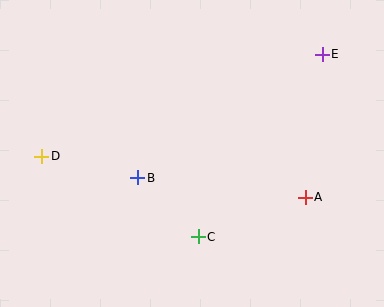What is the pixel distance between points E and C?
The distance between E and C is 221 pixels.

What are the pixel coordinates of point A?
Point A is at (305, 197).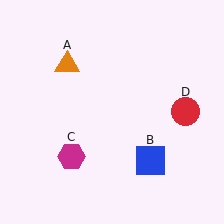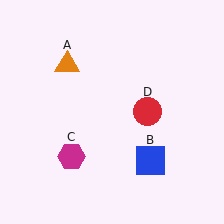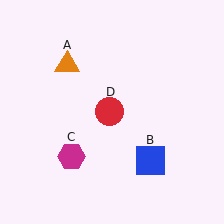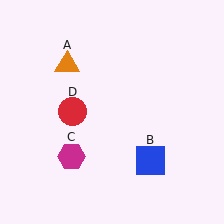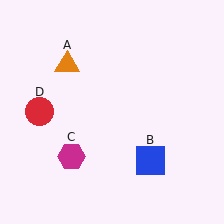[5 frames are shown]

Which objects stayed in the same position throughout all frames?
Orange triangle (object A) and blue square (object B) and magenta hexagon (object C) remained stationary.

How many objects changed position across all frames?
1 object changed position: red circle (object D).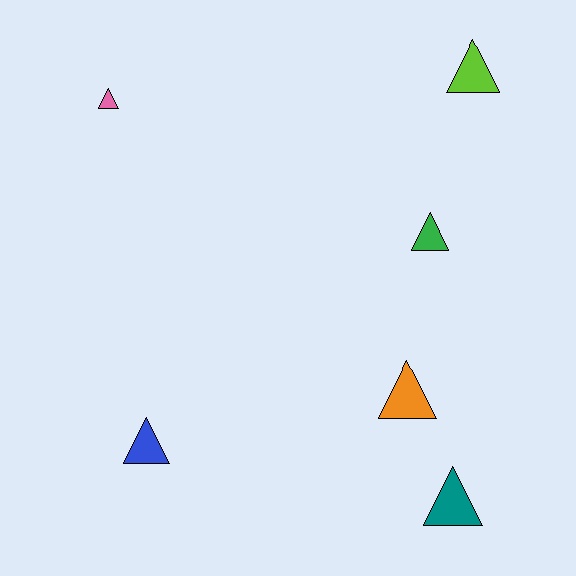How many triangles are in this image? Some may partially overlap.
There are 6 triangles.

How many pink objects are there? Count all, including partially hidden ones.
There is 1 pink object.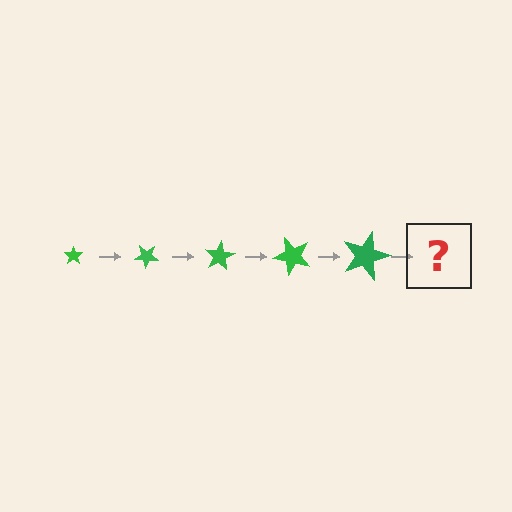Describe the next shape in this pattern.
It should be a star, larger than the previous one and rotated 200 degrees from the start.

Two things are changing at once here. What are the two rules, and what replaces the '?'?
The two rules are that the star grows larger each step and it rotates 40 degrees each step. The '?' should be a star, larger than the previous one and rotated 200 degrees from the start.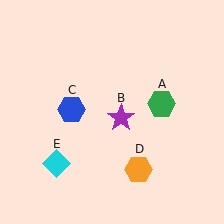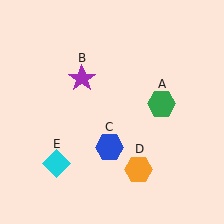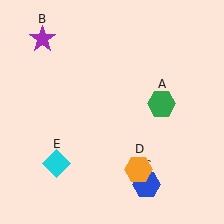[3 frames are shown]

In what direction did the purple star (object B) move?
The purple star (object B) moved up and to the left.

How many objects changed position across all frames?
2 objects changed position: purple star (object B), blue hexagon (object C).